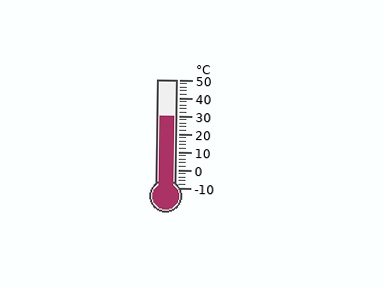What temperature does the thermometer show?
The thermometer shows approximately 30°C.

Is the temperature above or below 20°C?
The temperature is above 20°C.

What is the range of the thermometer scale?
The thermometer scale ranges from -10°C to 50°C.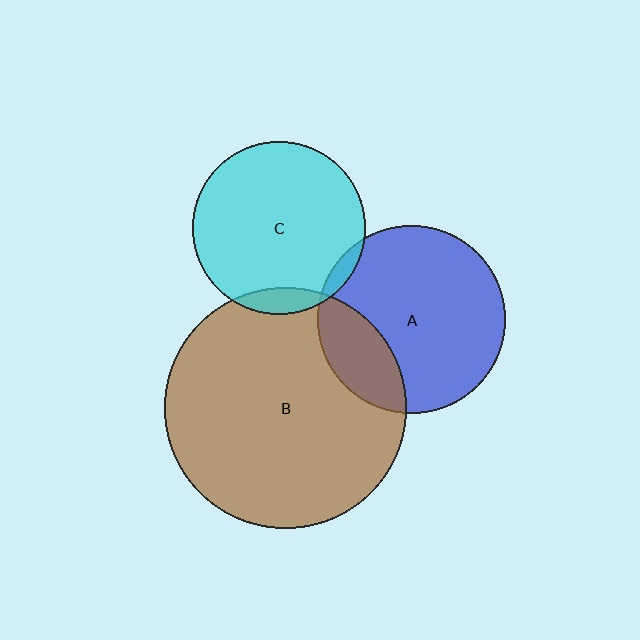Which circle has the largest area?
Circle B (brown).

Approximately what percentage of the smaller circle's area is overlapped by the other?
Approximately 5%.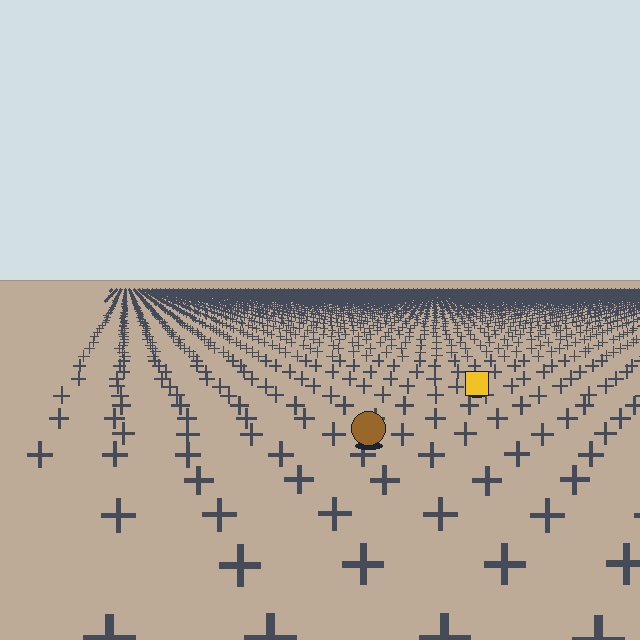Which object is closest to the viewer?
The brown circle is closest. The texture marks near it are larger and more spread out.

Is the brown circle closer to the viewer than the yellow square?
Yes. The brown circle is closer — you can tell from the texture gradient: the ground texture is coarser near it.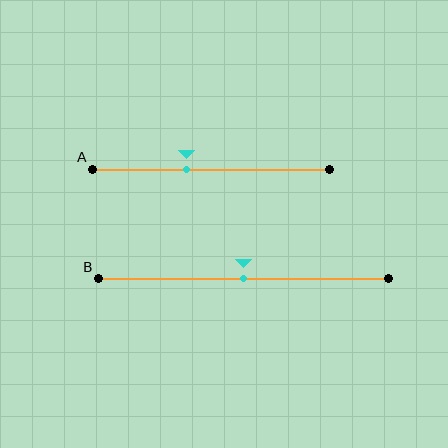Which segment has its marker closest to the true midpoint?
Segment B has its marker closest to the true midpoint.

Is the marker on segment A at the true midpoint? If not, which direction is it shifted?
No, the marker on segment A is shifted to the left by about 10% of the segment length.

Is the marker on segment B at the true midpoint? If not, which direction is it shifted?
Yes, the marker on segment B is at the true midpoint.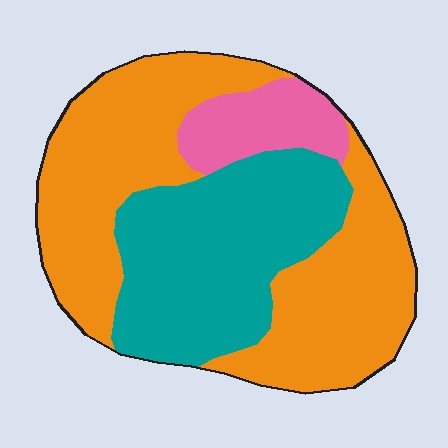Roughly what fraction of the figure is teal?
Teal covers 35% of the figure.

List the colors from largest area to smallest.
From largest to smallest: orange, teal, pink.